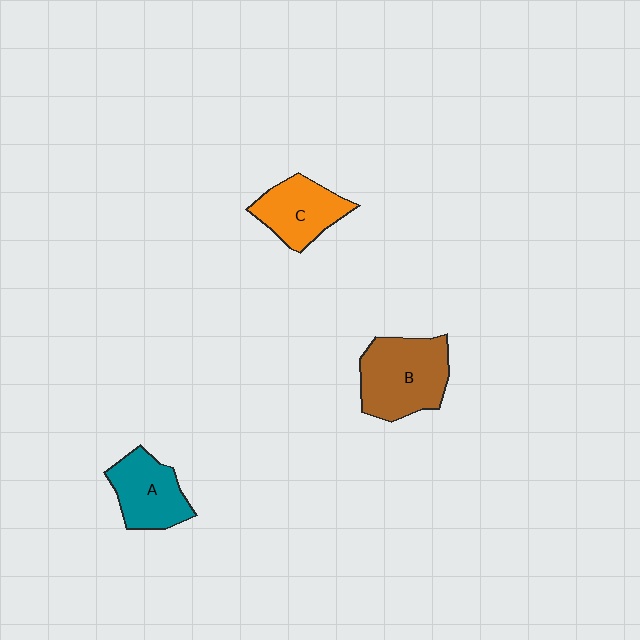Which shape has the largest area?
Shape B (brown).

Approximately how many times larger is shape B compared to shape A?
Approximately 1.4 times.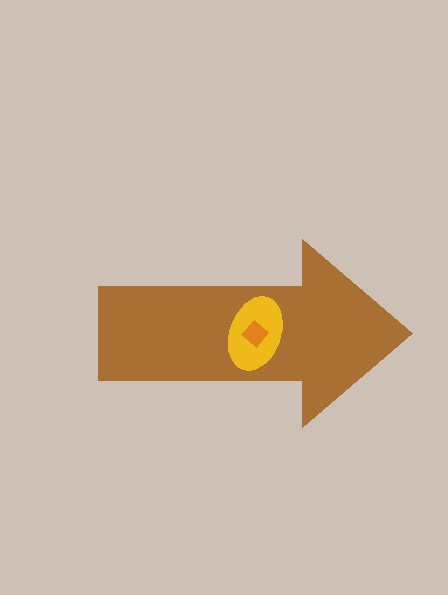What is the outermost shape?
The brown arrow.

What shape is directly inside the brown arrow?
The yellow ellipse.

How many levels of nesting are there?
3.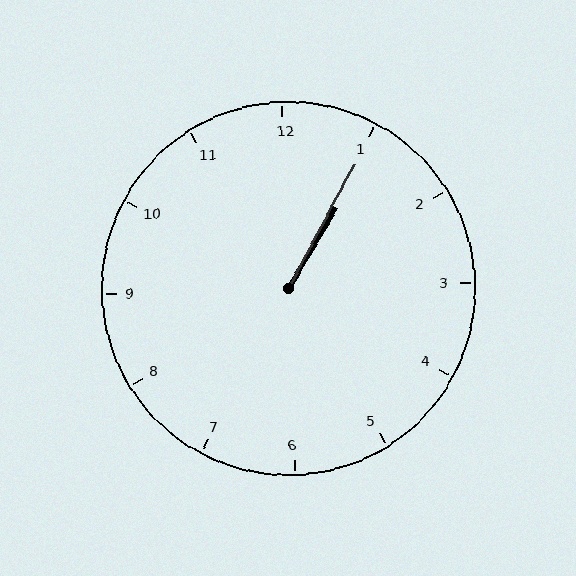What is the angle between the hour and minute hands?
Approximately 2 degrees.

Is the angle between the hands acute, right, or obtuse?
It is acute.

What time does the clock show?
1:05.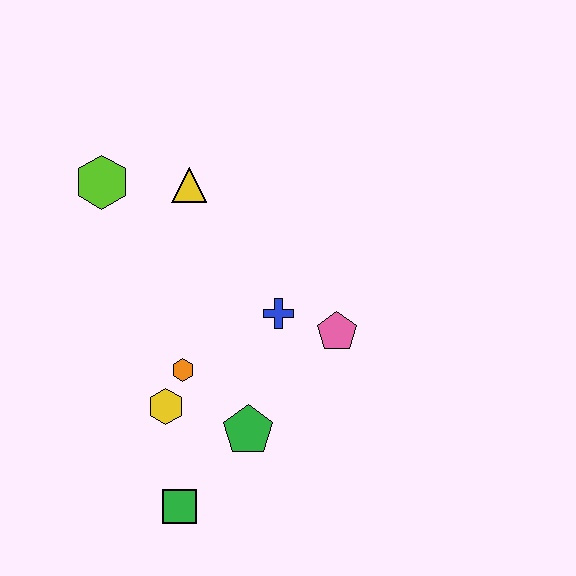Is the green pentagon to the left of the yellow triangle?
No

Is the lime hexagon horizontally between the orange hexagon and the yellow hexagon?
No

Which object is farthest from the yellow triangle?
The green square is farthest from the yellow triangle.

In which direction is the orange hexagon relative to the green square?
The orange hexagon is above the green square.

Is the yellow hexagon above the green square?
Yes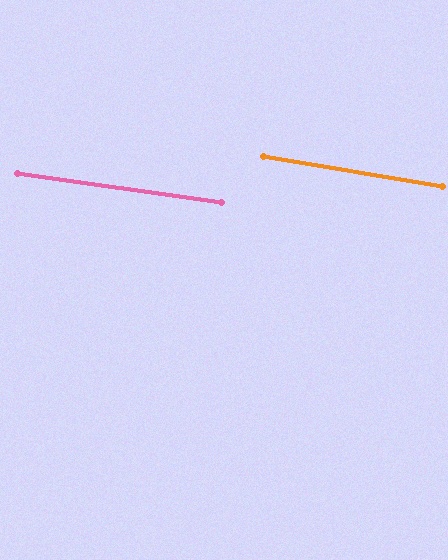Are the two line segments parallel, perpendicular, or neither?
Parallel — their directions differ by only 1.4°.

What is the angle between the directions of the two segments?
Approximately 1 degree.